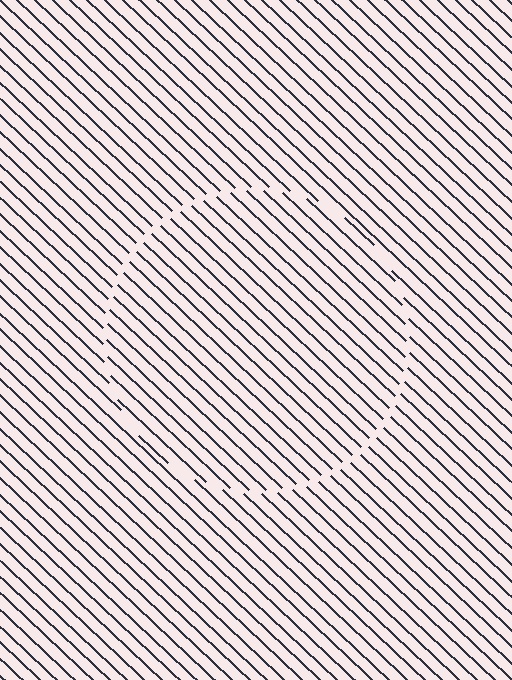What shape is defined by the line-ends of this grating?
An illusory circle. The interior of the shape contains the same grating, shifted by half a period — the contour is defined by the phase discontinuity where line-ends from the inner and outer gratings abut.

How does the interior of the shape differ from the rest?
The interior of the shape contains the same grating, shifted by half a period — the contour is defined by the phase discontinuity where line-ends from the inner and outer gratings abut.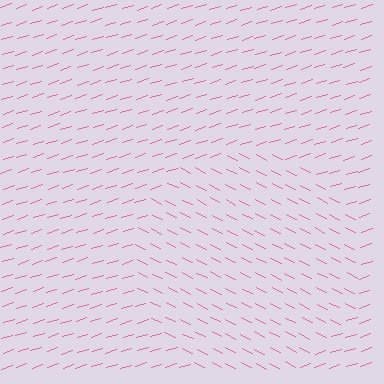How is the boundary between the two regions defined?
The boundary is defined purely by a change in line orientation (approximately 45 degrees difference). All lines are the same color and thickness.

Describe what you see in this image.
The image is filled with small pink line segments. A circle region in the image has lines oriented differently from the surrounding lines, creating a visible texture boundary.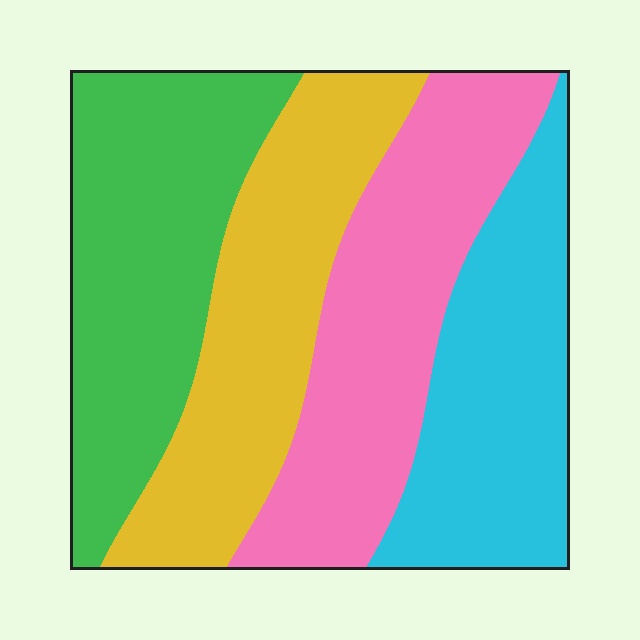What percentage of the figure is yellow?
Yellow takes up about one quarter (1/4) of the figure.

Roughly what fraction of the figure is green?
Green covers around 25% of the figure.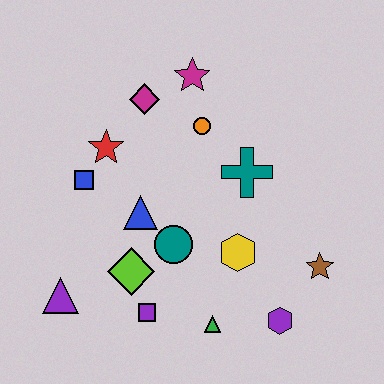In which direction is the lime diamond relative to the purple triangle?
The lime diamond is to the right of the purple triangle.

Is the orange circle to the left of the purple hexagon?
Yes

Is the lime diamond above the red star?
No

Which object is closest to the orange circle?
The magenta star is closest to the orange circle.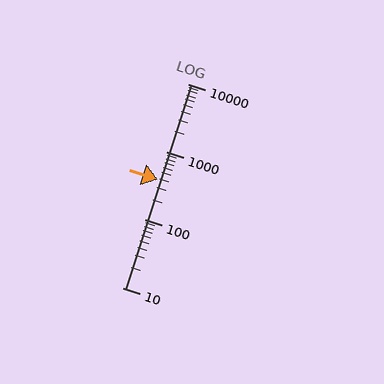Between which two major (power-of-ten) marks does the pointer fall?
The pointer is between 100 and 1000.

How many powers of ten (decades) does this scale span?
The scale spans 3 decades, from 10 to 10000.